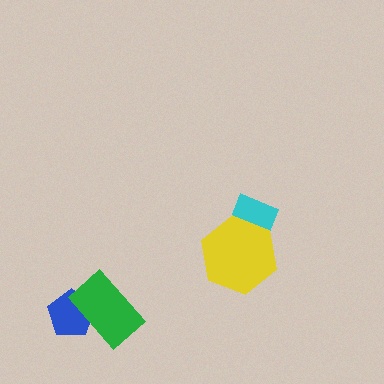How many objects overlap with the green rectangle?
1 object overlaps with the green rectangle.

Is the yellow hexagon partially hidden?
No, no other shape covers it.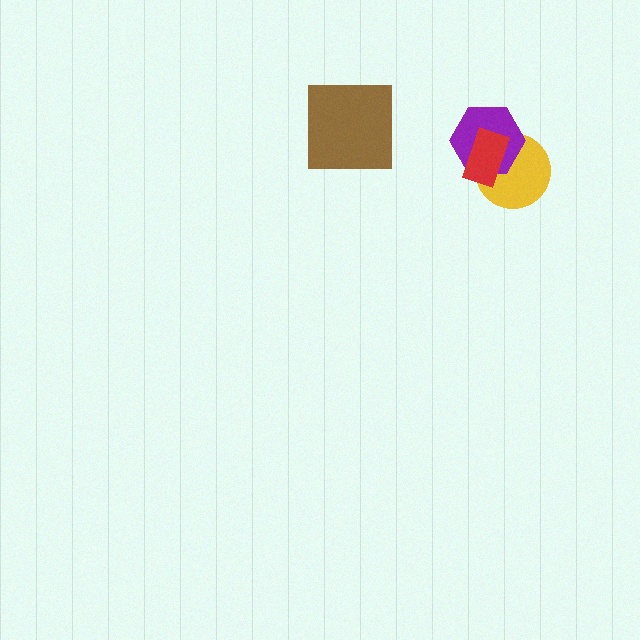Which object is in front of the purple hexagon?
The red rectangle is in front of the purple hexagon.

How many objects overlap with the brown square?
0 objects overlap with the brown square.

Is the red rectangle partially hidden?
No, no other shape covers it.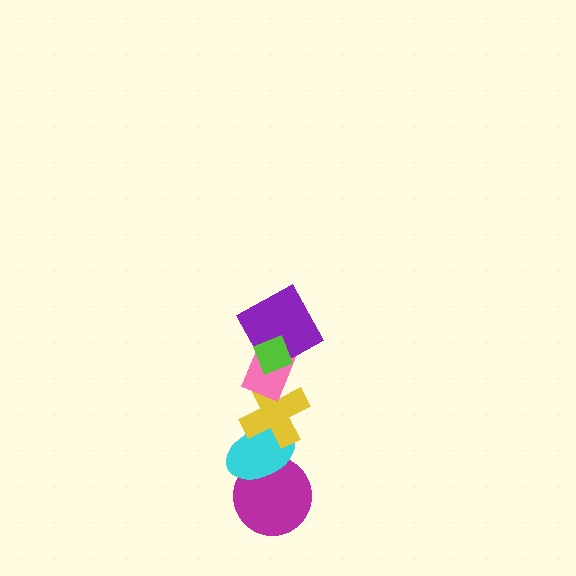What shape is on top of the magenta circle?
The cyan ellipse is on top of the magenta circle.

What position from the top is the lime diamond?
The lime diamond is 1st from the top.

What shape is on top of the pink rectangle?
The purple square is on top of the pink rectangle.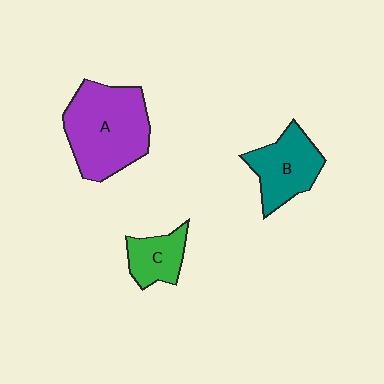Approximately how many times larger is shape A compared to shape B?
Approximately 1.6 times.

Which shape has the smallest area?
Shape C (green).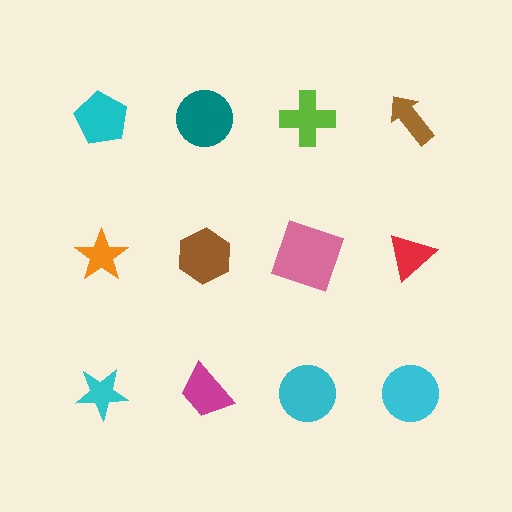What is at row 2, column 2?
A brown hexagon.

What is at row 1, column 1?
A cyan pentagon.